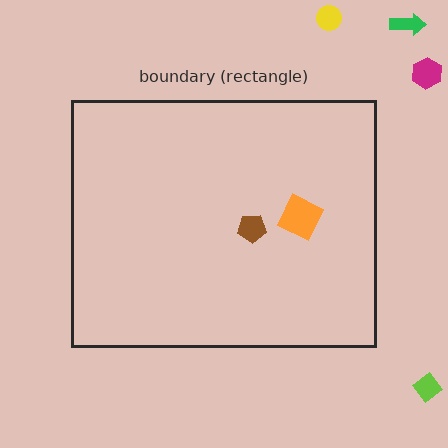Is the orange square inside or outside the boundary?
Inside.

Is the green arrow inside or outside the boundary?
Outside.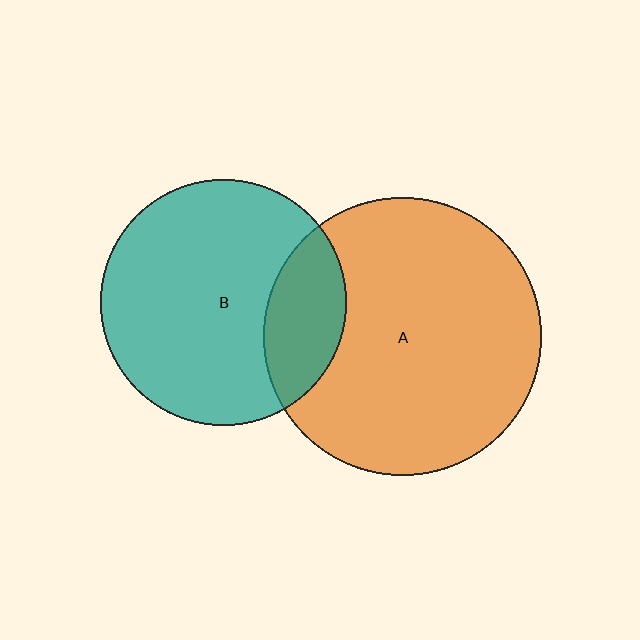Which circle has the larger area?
Circle A (orange).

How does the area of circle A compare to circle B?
Approximately 1.3 times.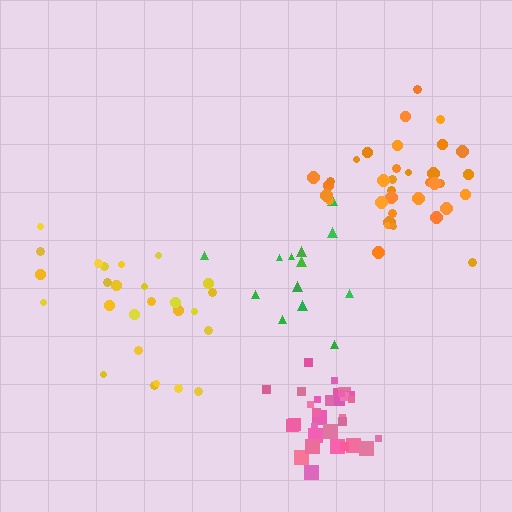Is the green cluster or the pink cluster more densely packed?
Pink.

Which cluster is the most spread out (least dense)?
Green.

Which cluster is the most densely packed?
Pink.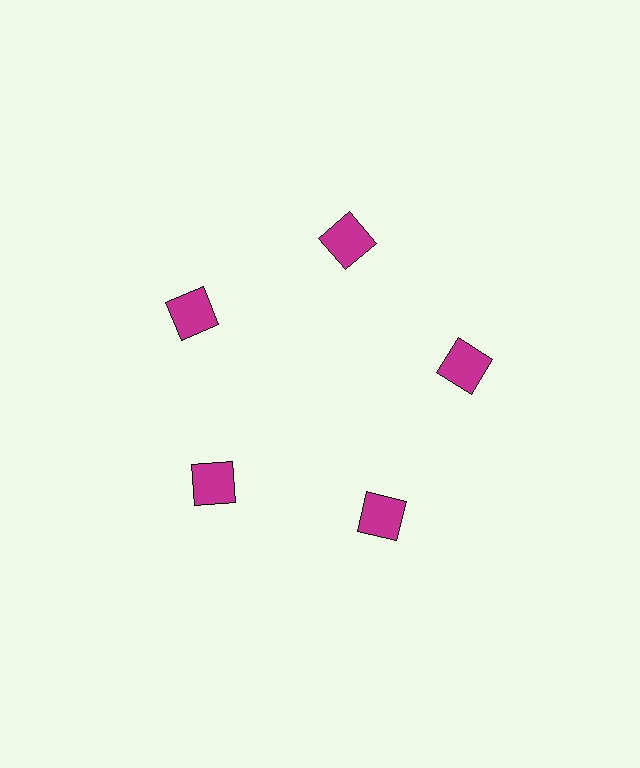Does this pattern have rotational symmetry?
Yes, this pattern has 5-fold rotational symmetry. It looks the same after rotating 72 degrees around the center.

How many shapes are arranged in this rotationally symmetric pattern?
There are 5 shapes, arranged in 5 groups of 1.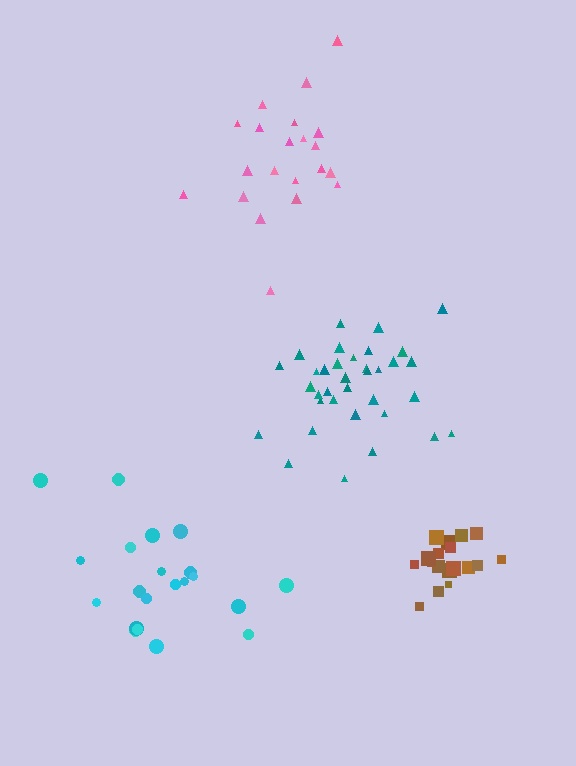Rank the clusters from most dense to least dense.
brown, teal, pink, cyan.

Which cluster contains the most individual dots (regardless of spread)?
Teal (35).